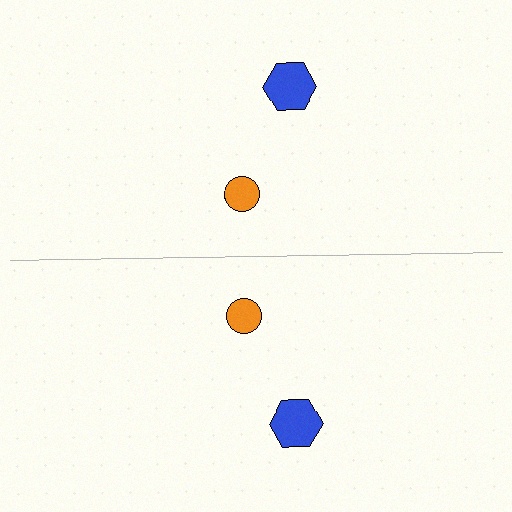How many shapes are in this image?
There are 4 shapes in this image.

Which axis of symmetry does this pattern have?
The pattern has a horizontal axis of symmetry running through the center of the image.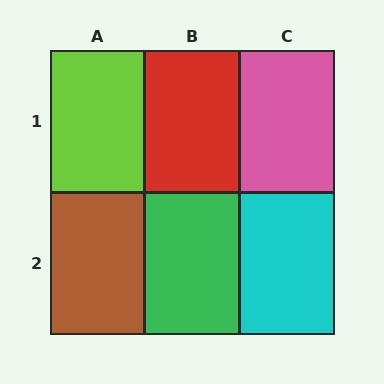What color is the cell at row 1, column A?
Lime.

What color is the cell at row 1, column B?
Red.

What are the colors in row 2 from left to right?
Brown, green, cyan.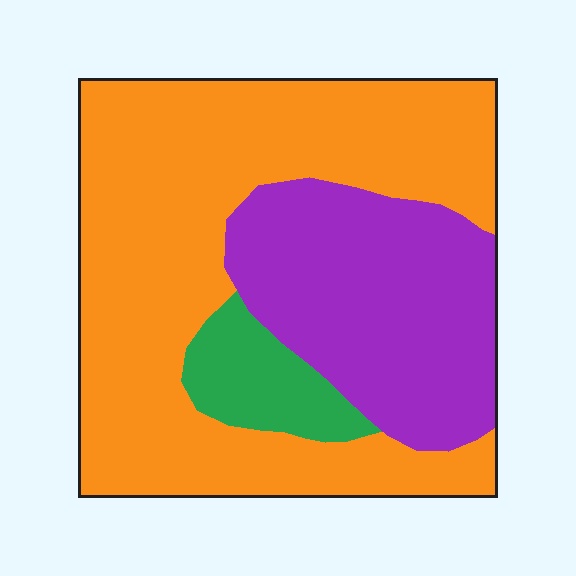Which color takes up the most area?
Orange, at roughly 60%.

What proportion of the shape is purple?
Purple takes up between a quarter and a half of the shape.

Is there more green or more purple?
Purple.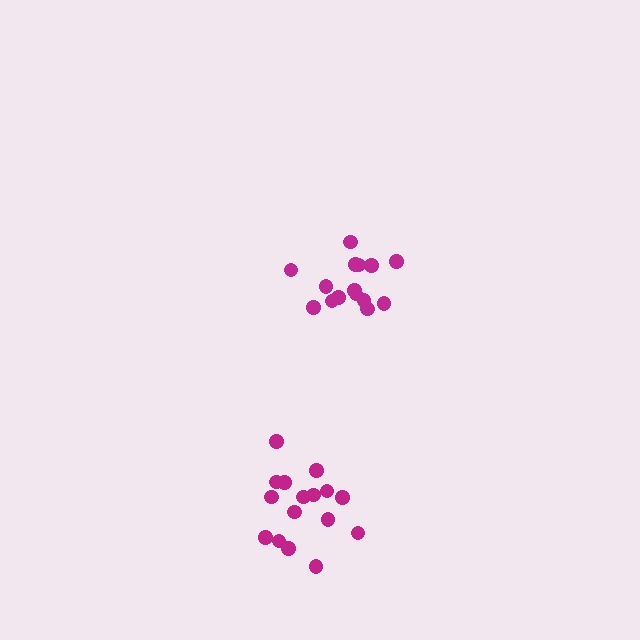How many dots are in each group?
Group 1: 16 dots, Group 2: 15 dots (31 total).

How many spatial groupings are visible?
There are 2 spatial groupings.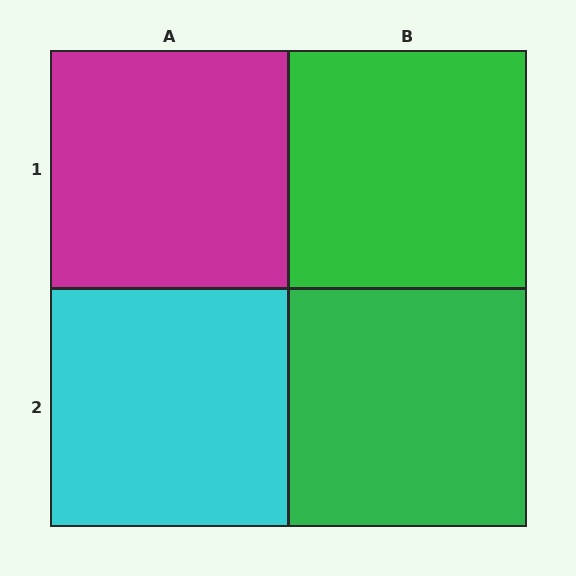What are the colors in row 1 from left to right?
Magenta, green.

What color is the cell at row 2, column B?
Green.